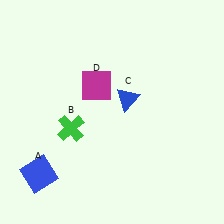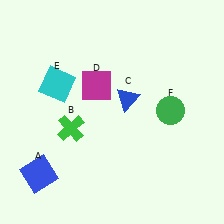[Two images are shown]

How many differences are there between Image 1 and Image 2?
There are 2 differences between the two images.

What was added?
A cyan square (E), a green circle (F) were added in Image 2.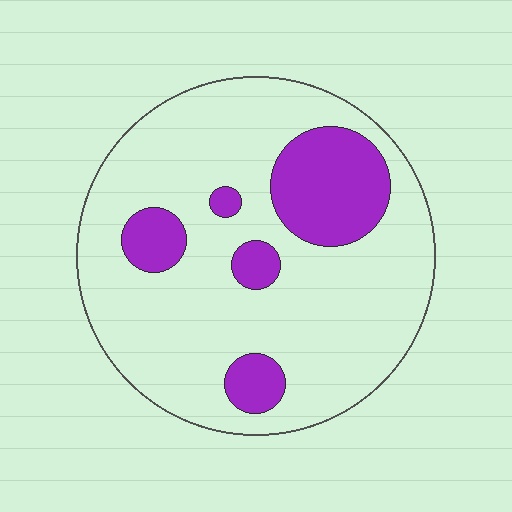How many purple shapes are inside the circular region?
5.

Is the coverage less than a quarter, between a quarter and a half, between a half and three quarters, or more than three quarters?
Less than a quarter.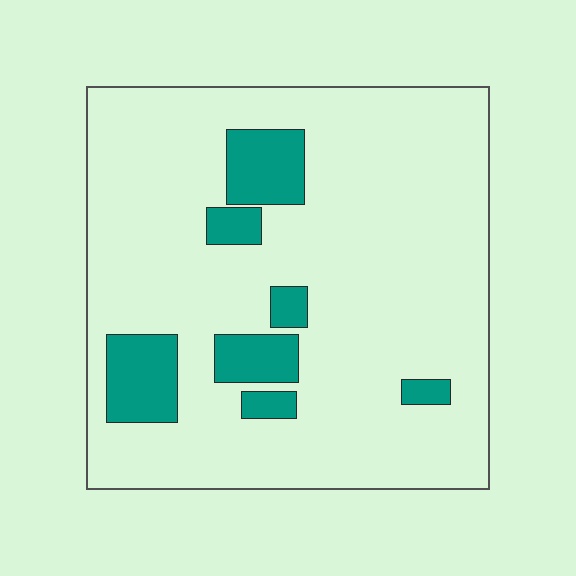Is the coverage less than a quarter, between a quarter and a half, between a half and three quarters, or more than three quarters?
Less than a quarter.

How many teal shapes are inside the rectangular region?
7.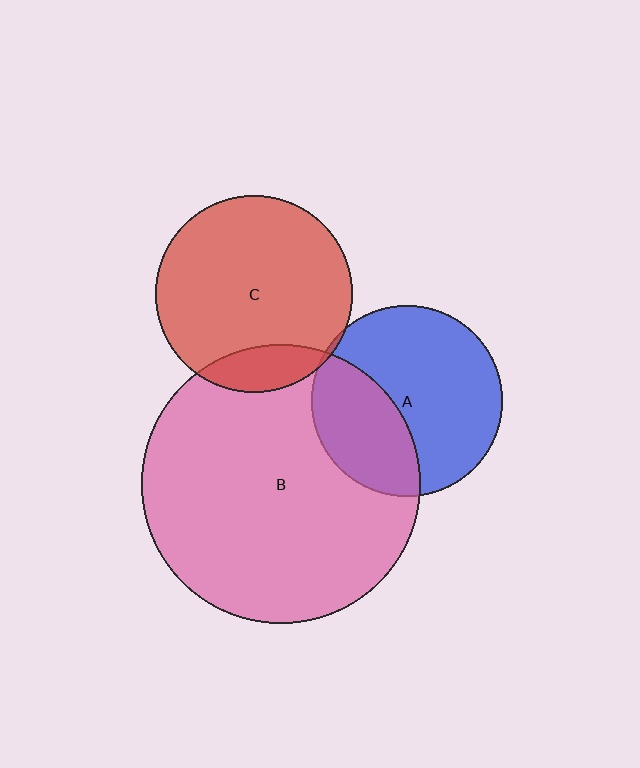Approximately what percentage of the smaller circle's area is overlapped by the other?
Approximately 15%.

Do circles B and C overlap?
Yes.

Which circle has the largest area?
Circle B (pink).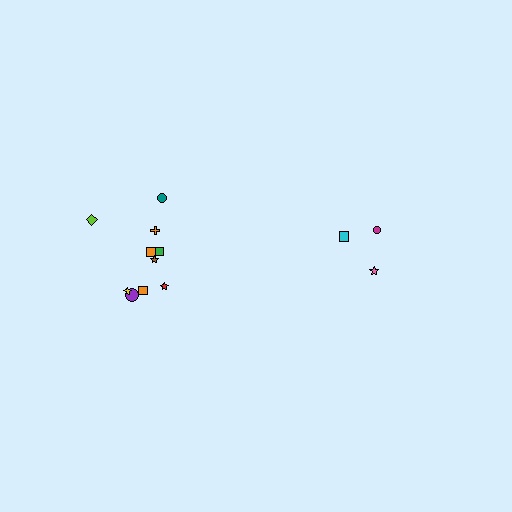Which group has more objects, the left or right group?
The left group.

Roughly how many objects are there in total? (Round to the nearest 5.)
Roughly 15 objects in total.